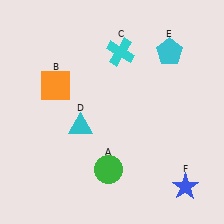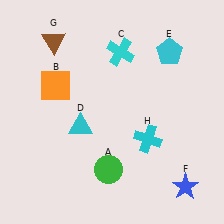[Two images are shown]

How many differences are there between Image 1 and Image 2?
There are 2 differences between the two images.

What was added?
A brown triangle (G), a cyan cross (H) were added in Image 2.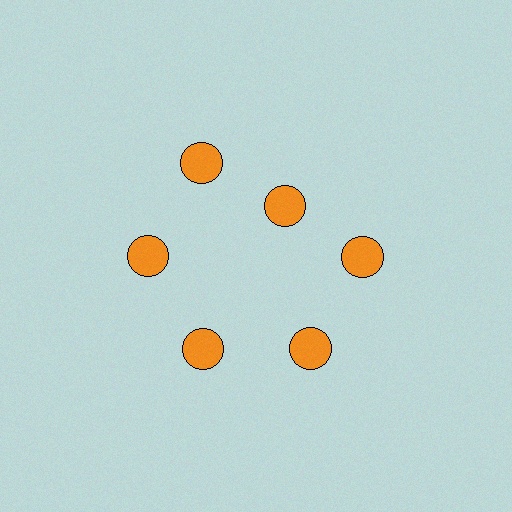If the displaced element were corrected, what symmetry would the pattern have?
It would have 6-fold rotational symmetry — the pattern would map onto itself every 60 degrees.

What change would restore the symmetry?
The symmetry would be restored by moving it outward, back onto the ring so that all 6 circles sit at equal angles and equal distance from the center.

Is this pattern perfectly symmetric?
No. The 6 orange circles are arranged in a ring, but one element near the 1 o'clock position is pulled inward toward the center, breaking the 6-fold rotational symmetry.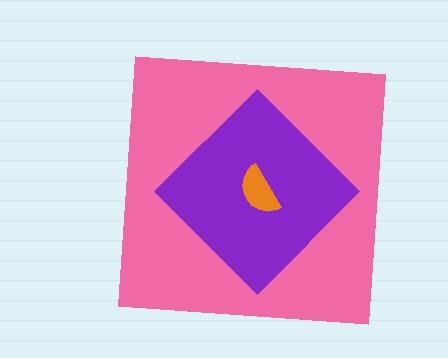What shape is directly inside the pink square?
The purple diamond.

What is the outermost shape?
The pink square.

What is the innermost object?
The orange semicircle.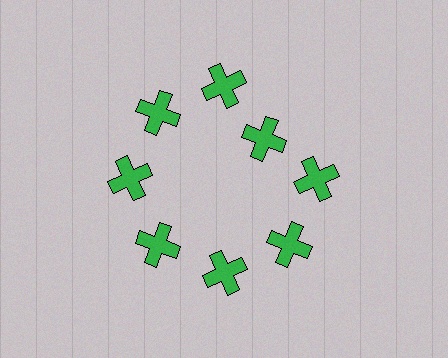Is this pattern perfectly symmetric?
No. The 8 green crosses are arranged in a ring, but one element near the 2 o'clock position is pulled inward toward the center, breaking the 8-fold rotational symmetry.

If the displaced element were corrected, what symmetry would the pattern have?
It would have 8-fold rotational symmetry — the pattern would map onto itself every 45 degrees.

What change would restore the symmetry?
The symmetry would be restored by moving it outward, back onto the ring so that all 8 crosses sit at equal angles and equal distance from the center.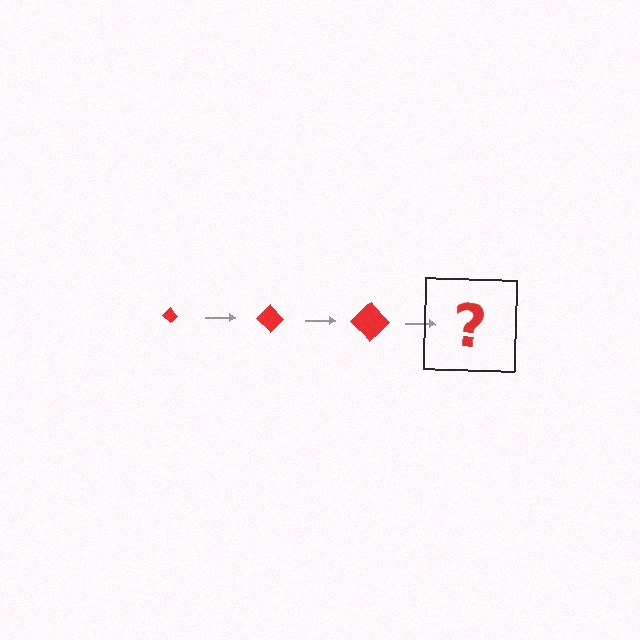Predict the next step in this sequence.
The next step is a red diamond, larger than the previous one.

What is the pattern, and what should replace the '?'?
The pattern is that the diamond gets progressively larger each step. The '?' should be a red diamond, larger than the previous one.